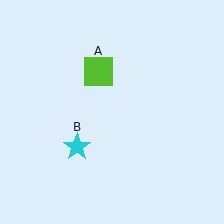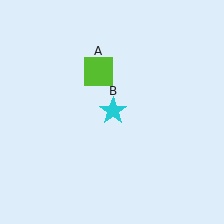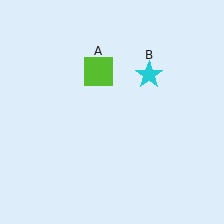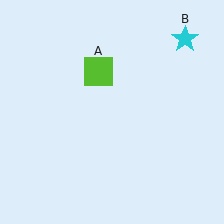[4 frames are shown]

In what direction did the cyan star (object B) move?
The cyan star (object B) moved up and to the right.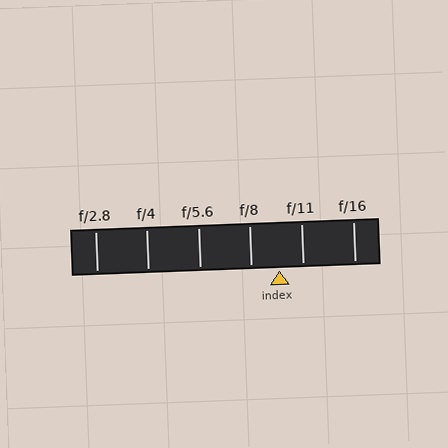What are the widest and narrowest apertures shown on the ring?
The widest aperture shown is f/2.8 and the narrowest is f/16.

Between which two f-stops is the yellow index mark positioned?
The index mark is between f/8 and f/11.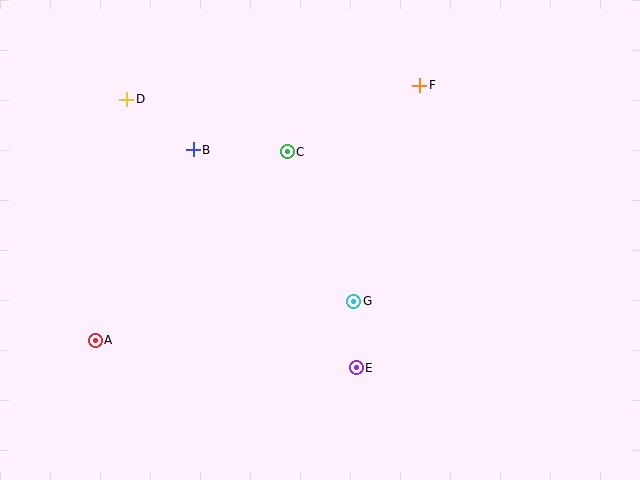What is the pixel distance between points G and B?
The distance between G and B is 221 pixels.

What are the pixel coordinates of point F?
Point F is at (420, 85).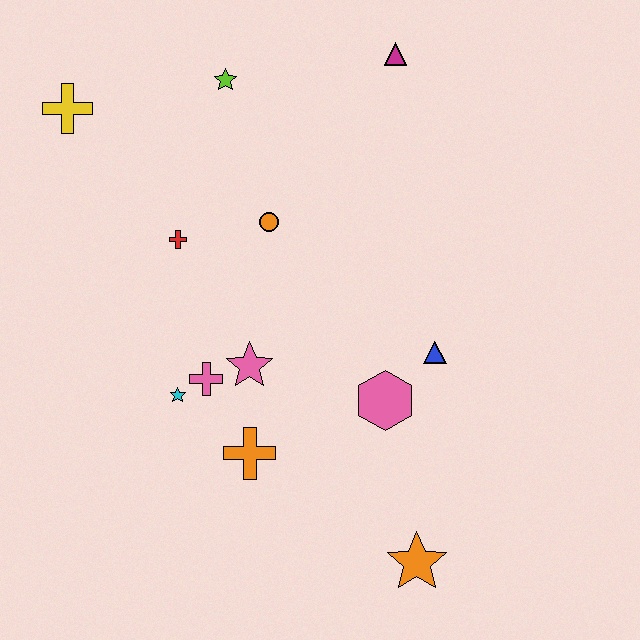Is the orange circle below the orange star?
No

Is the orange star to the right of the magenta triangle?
Yes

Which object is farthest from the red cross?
The orange star is farthest from the red cross.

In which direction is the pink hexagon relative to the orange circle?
The pink hexagon is below the orange circle.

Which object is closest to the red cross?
The orange circle is closest to the red cross.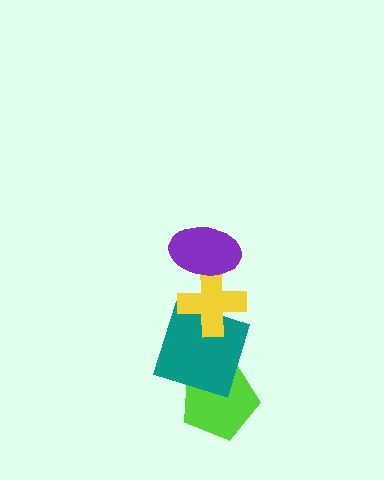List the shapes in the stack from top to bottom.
From top to bottom: the purple ellipse, the yellow cross, the teal square, the lime pentagon.